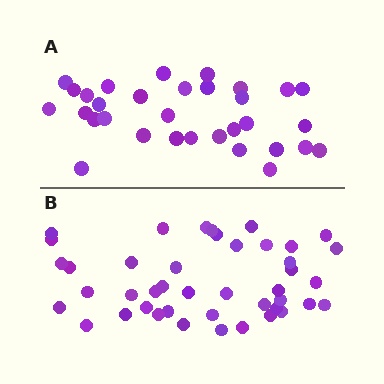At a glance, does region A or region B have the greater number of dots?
Region B (the bottom region) has more dots.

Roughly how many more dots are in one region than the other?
Region B has roughly 12 or so more dots than region A.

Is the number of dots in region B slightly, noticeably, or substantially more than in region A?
Region B has noticeably more, but not dramatically so. The ratio is roughly 1.3 to 1.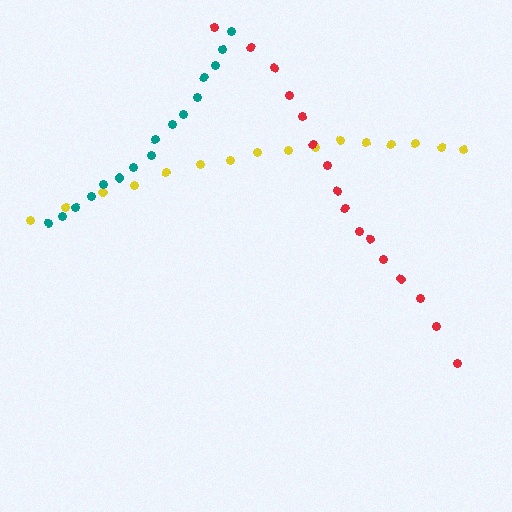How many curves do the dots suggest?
There are 3 distinct paths.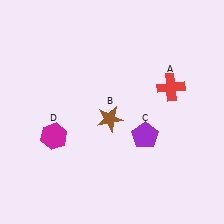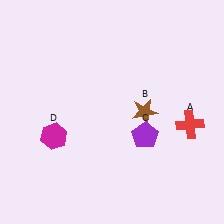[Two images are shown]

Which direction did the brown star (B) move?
The brown star (B) moved right.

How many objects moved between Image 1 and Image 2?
2 objects moved between the two images.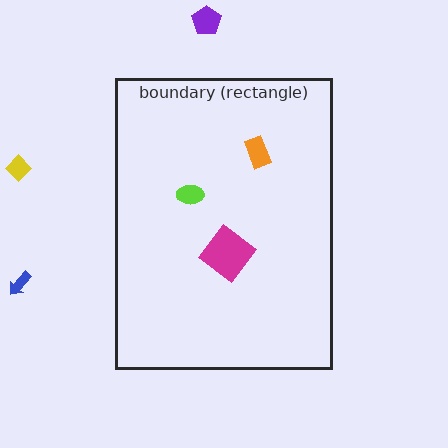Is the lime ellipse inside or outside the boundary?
Inside.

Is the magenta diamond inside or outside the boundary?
Inside.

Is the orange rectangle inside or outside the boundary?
Inside.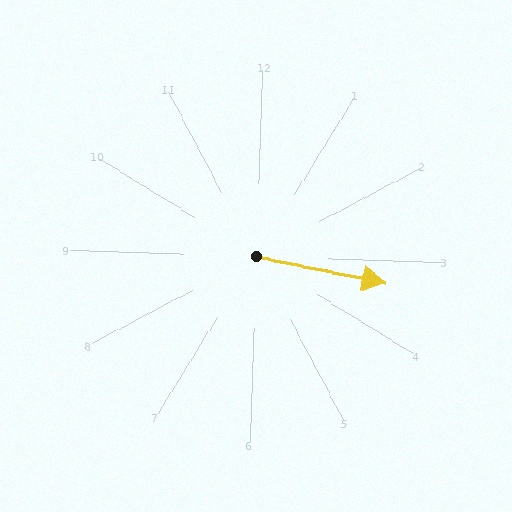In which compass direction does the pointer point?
East.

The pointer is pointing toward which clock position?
Roughly 3 o'clock.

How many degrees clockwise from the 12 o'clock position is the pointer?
Approximately 100 degrees.